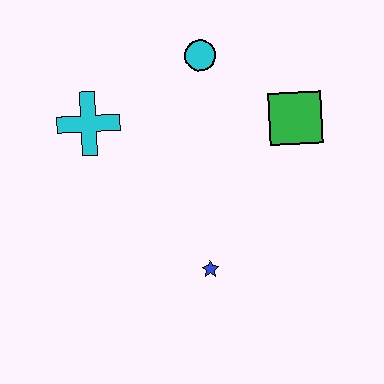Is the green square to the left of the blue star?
No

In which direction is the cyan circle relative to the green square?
The cyan circle is to the left of the green square.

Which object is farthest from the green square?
The cyan cross is farthest from the green square.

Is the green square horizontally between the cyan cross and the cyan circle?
No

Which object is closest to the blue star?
The green square is closest to the blue star.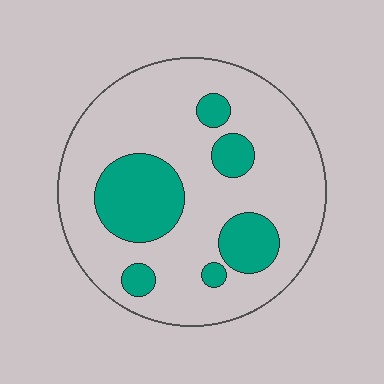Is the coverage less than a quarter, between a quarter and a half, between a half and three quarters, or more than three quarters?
Less than a quarter.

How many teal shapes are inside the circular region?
6.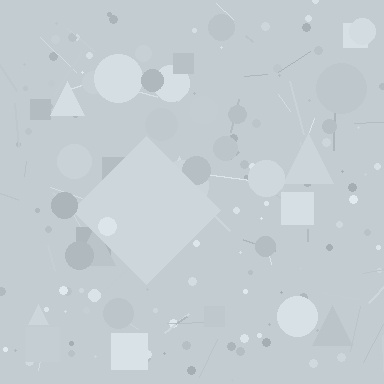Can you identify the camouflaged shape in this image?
The camouflaged shape is a diamond.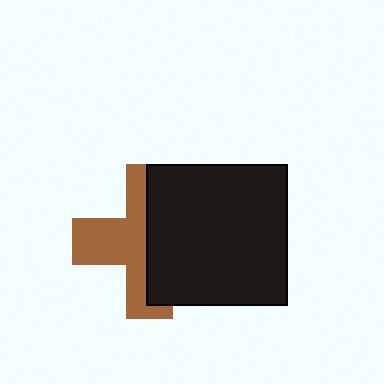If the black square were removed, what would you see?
You would see the complete brown cross.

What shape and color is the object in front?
The object in front is a black square.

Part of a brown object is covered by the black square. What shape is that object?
It is a cross.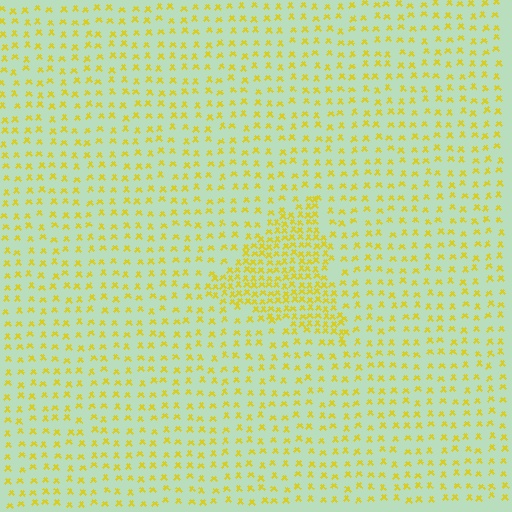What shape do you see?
I see a triangle.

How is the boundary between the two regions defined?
The boundary is defined by a change in element density (approximately 2.4x ratio). All elements are the same color, size, and shape.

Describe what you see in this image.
The image contains small yellow elements arranged at two different densities. A triangle-shaped region is visible where the elements are more densely packed than the surrounding area.